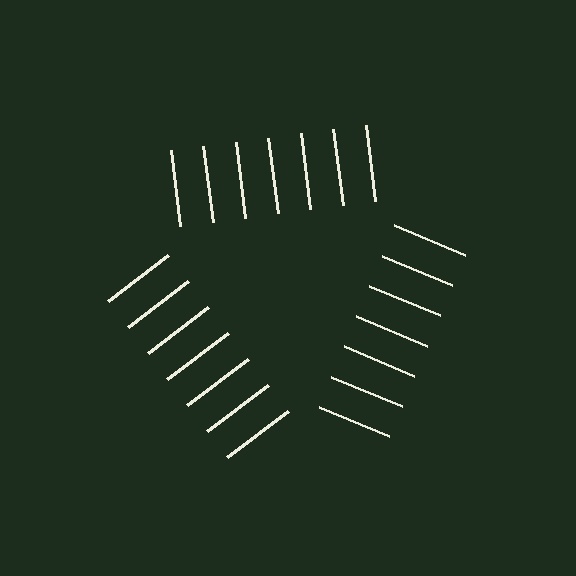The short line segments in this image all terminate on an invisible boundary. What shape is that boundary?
An illusory triangle — the line segments terminate on its edges but no continuous stroke is drawn.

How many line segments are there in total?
21 — 7 along each of the 3 edges.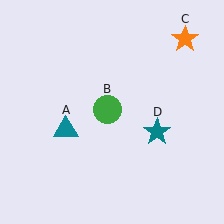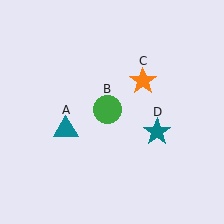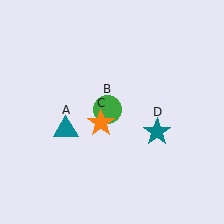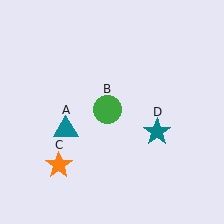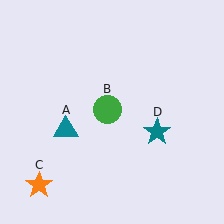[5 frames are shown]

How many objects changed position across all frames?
1 object changed position: orange star (object C).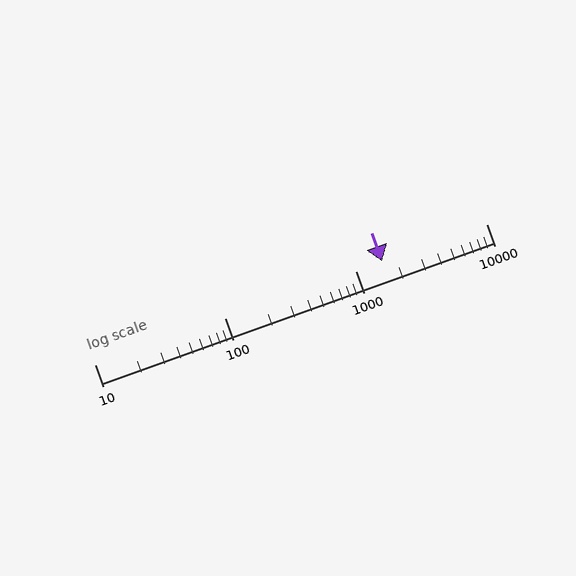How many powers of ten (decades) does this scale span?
The scale spans 3 decades, from 10 to 10000.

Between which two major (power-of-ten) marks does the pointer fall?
The pointer is between 1000 and 10000.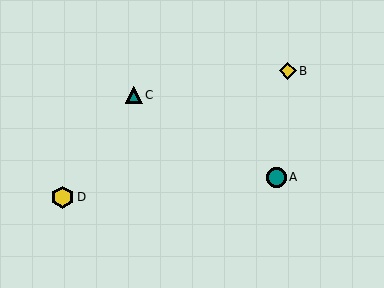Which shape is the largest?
The yellow hexagon (labeled D) is the largest.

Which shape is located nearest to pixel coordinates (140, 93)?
The teal triangle (labeled C) at (134, 95) is nearest to that location.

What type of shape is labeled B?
Shape B is a yellow diamond.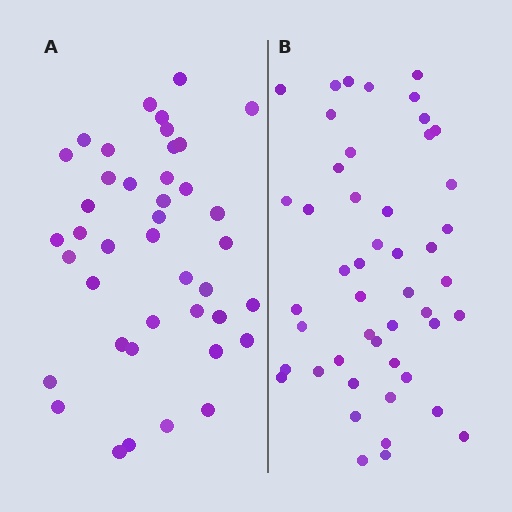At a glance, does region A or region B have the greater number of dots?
Region B (the right region) has more dots.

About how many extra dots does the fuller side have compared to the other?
Region B has roughly 8 or so more dots than region A.